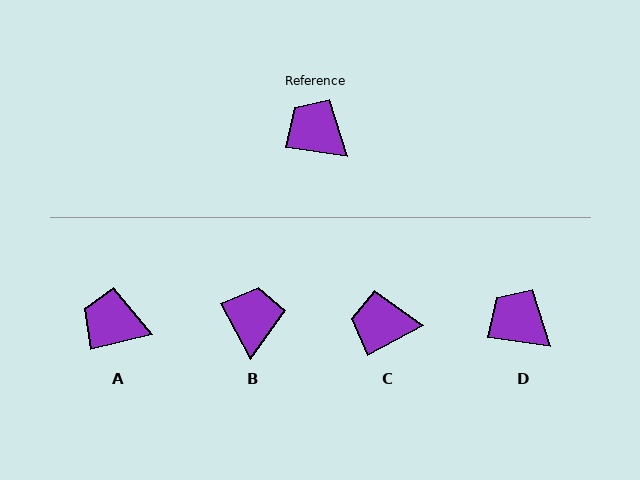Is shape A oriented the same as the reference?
No, it is off by about 22 degrees.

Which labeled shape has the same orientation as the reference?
D.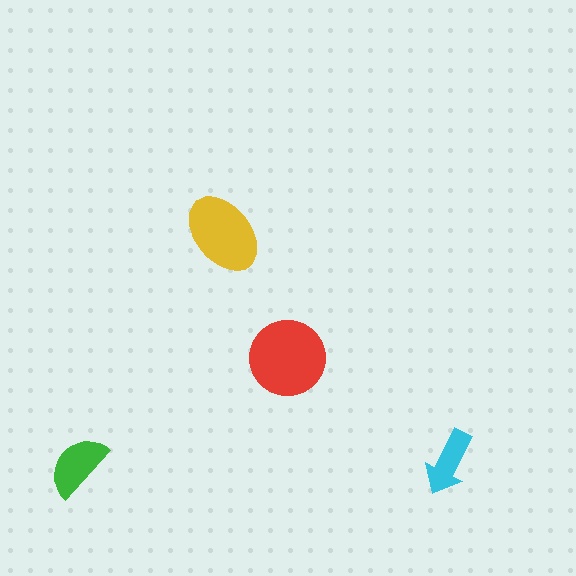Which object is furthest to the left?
The green semicircle is leftmost.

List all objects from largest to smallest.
The red circle, the yellow ellipse, the green semicircle, the cyan arrow.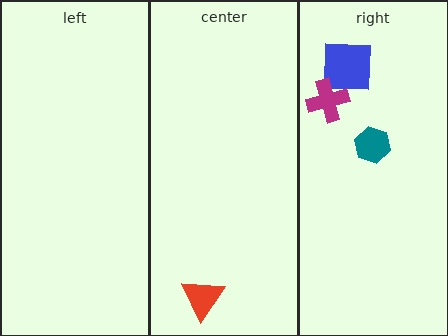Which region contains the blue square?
The right region.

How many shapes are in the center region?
1.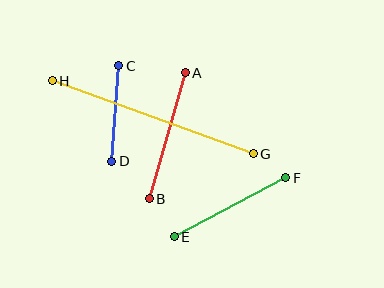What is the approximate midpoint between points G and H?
The midpoint is at approximately (153, 117) pixels.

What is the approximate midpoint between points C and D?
The midpoint is at approximately (115, 114) pixels.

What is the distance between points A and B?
The distance is approximately 131 pixels.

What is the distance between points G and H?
The distance is approximately 214 pixels.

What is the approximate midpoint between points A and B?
The midpoint is at approximately (167, 136) pixels.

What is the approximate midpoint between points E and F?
The midpoint is at approximately (230, 207) pixels.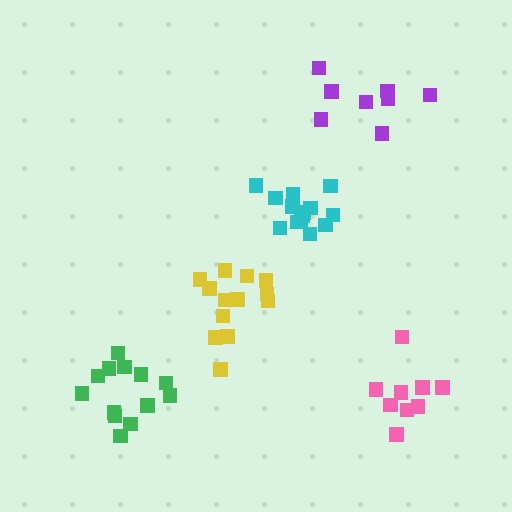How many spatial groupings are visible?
There are 5 spatial groupings.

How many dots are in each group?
Group 1: 14 dots, Group 2: 13 dots, Group 3: 8 dots, Group 4: 13 dots, Group 5: 9 dots (57 total).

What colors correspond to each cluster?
The clusters are colored: cyan, green, purple, yellow, pink.